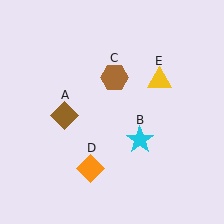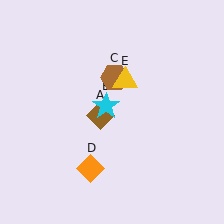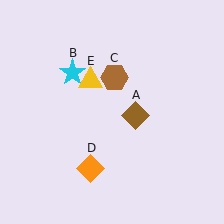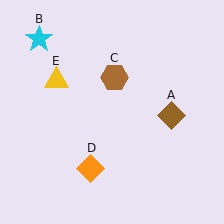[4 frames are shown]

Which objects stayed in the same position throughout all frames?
Brown hexagon (object C) and orange diamond (object D) remained stationary.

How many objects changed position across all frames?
3 objects changed position: brown diamond (object A), cyan star (object B), yellow triangle (object E).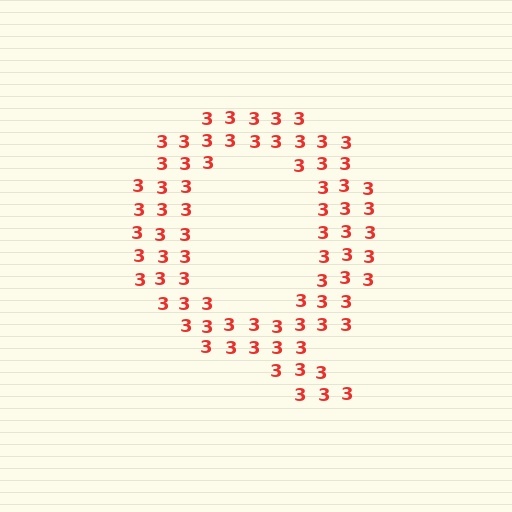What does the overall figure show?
The overall figure shows the letter Q.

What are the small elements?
The small elements are digit 3's.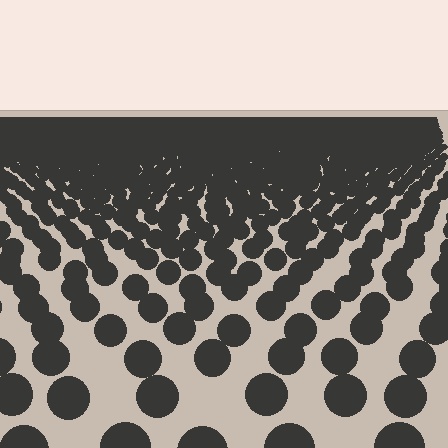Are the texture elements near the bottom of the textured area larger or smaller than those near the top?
Larger. Near the bottom, elements are closer to the viewer and appear at a bigger on-screen size.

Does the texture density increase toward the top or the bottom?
Density increases toward the top.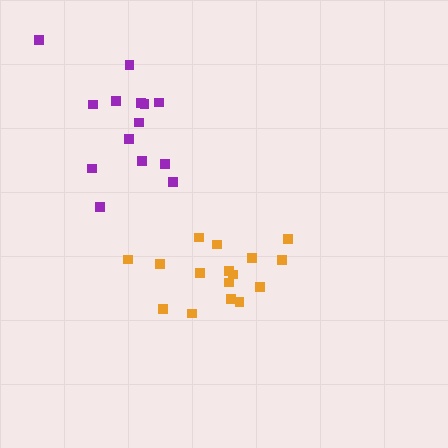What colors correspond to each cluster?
The clusters are colored: purple, orange.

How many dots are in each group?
Group 1: 14 dots, Group 2: 16 dots (30 total).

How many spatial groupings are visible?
There are 2 spatial groupings.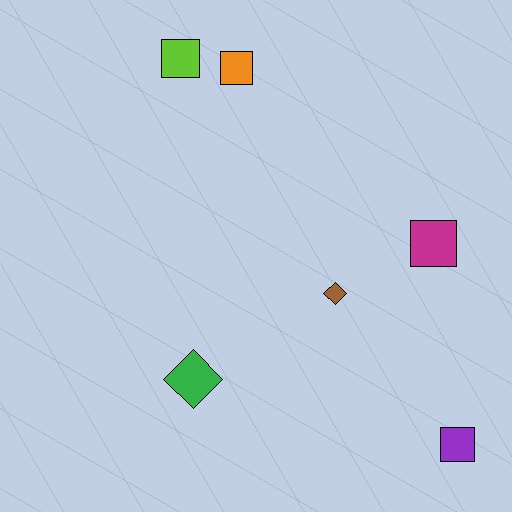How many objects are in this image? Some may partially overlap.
There are 6 objects.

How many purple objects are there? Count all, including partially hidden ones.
There is 1 purple object.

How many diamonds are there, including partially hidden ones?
There are 2 diamonds.